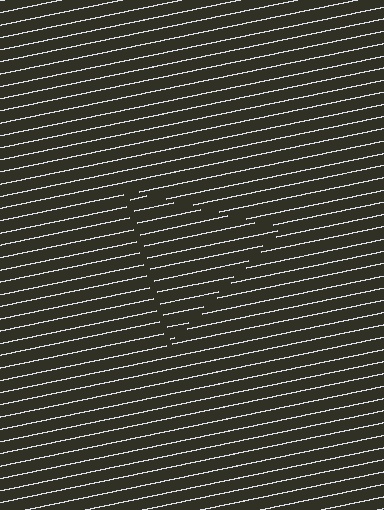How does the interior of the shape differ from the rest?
The interior of the shape contains the same grating, shifted by half a period — the contour is defined by the phase discontinuity where line-ends from the inner and outer gratings abut.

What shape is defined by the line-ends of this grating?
An illusory triangle. The interior of the shape contains the same grating, shifted by half a period — the contour is defined by the phase discontinuity where line-ends from the inner and outer gratings abut.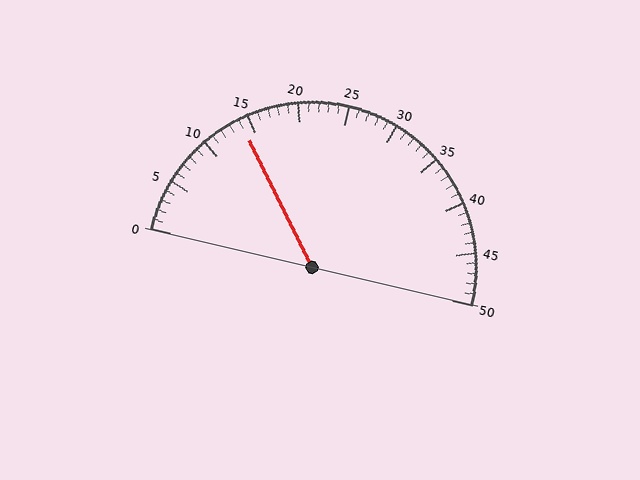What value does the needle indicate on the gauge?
The needle indicates approximately 14.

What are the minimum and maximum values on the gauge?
The gauge ranges from 0 to 50.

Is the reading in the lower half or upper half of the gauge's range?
The reading is in the lower half of the range (0 to 50).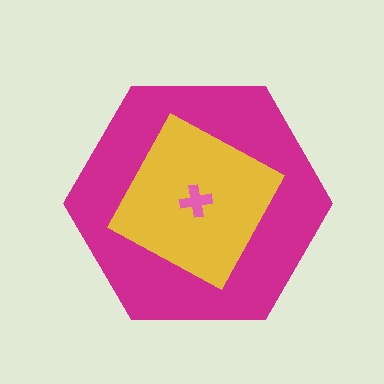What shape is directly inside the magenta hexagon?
The yellow square.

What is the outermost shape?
The magenta hexagon.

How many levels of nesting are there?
3.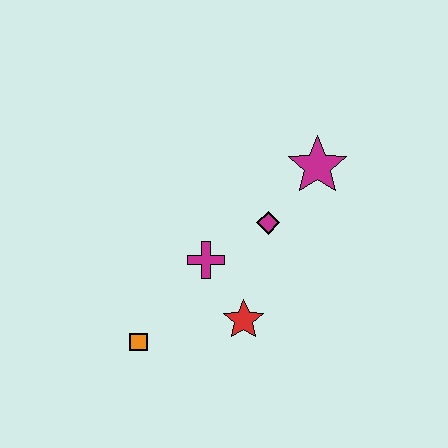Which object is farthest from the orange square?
The magenta star is farthest from the orange square.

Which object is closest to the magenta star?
The magenta diamond is closest to the magenta star.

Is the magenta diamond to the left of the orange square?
No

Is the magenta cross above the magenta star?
No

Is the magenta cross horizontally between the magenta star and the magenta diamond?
No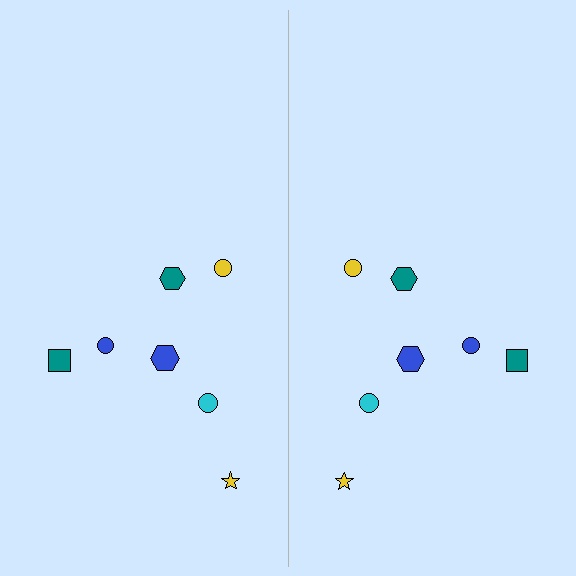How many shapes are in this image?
There are 14 shapes in this image.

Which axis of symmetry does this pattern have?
The pattern has a vertical axis of symmetry running through the center of the image.